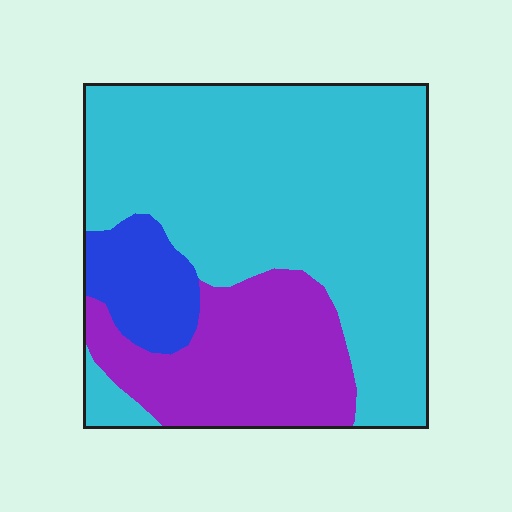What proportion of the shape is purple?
Purple covers 25% of the shape.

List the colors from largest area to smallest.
From largest to smallest: cyan, purple, blue.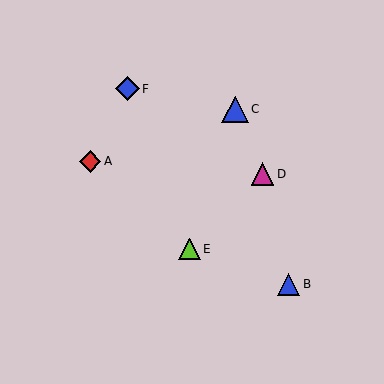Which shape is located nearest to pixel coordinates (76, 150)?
The red diamond (labeled A) at (90, 161) is nearest to that location.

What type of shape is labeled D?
Shape D is a magenta triangle.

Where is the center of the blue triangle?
The center of the blue triangle is at (289, 284).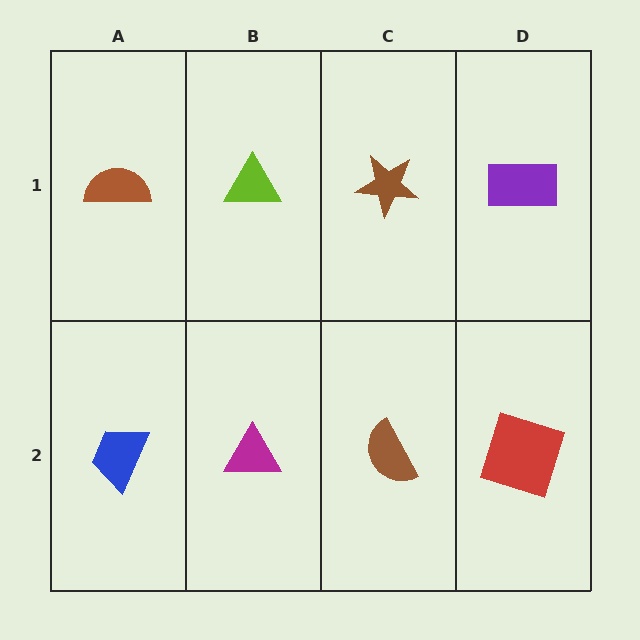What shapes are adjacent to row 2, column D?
A purple rectangle (row 1, column D), a brown semicircle (row 2, column C).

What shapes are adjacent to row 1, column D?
A red square (row 2, column D), a brown star (row 1, column C).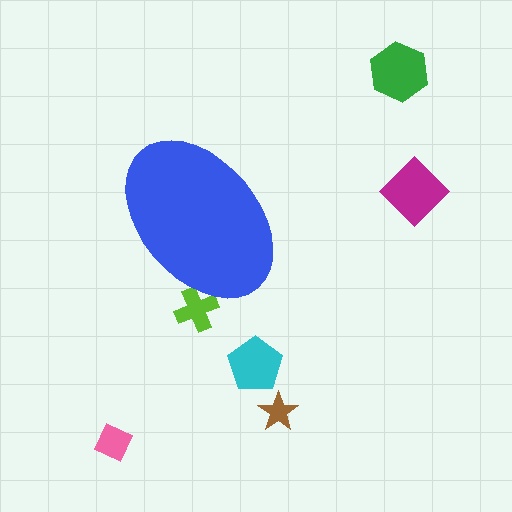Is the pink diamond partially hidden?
No, the pink diamond is fully visible.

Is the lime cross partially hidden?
Yes, the lime cross is partially hidden behind the blue ellipse.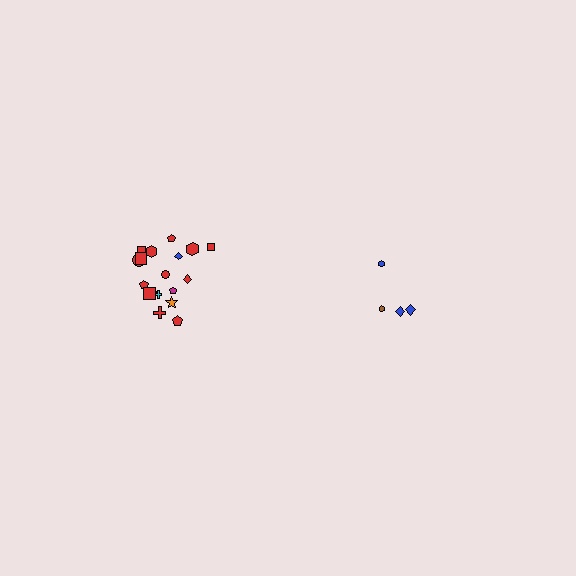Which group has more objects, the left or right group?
The left group.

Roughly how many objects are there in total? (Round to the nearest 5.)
Roughly 20 objects in total.